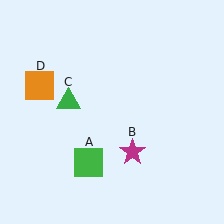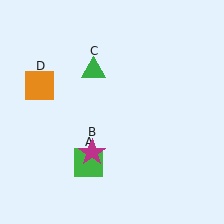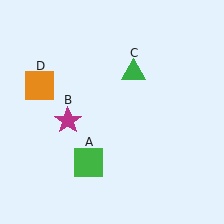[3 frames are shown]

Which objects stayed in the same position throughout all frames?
Green square (object A) and orange square (object D) remained stationary.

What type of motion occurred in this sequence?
The magenta star (object B), green triangle (object C) rotated clockwise around the center of the scene.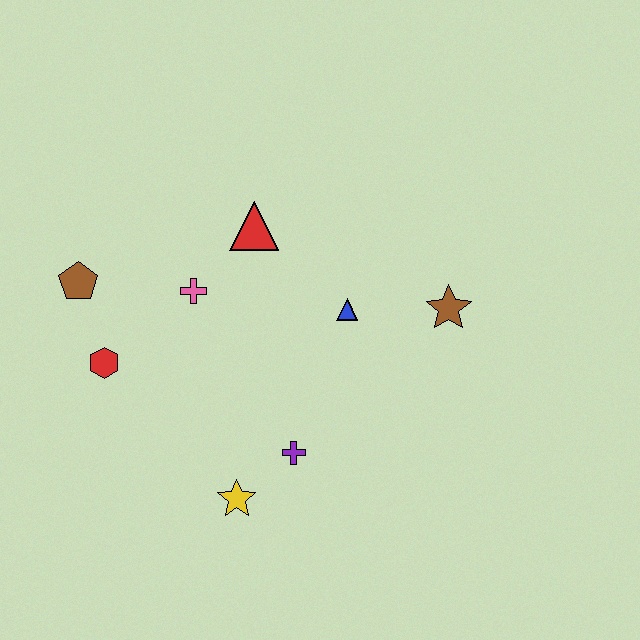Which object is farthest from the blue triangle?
The brown pentagon is farthest from the blue triangle.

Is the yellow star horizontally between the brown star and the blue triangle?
No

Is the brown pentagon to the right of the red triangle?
No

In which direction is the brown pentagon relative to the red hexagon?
The brown pentagon is above the red hexagon.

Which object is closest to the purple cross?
The yellow star is closest to the purple cross.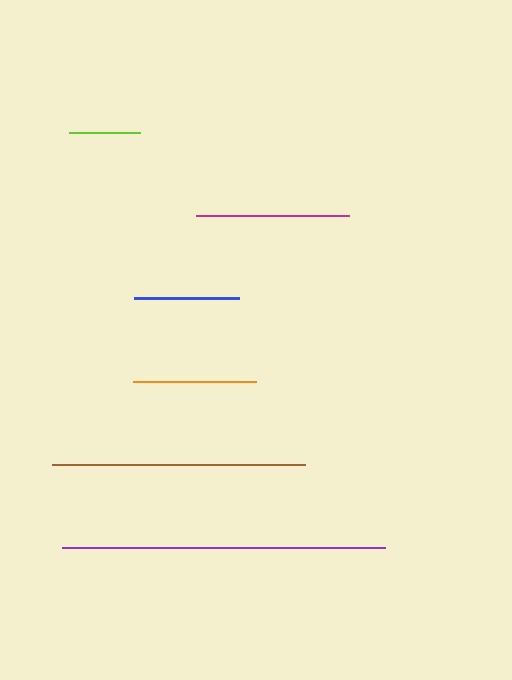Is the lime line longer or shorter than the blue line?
The blue line is longer than the lime line.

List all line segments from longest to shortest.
From longest to shortest: purple, brown, magenta, orange, blue, lime.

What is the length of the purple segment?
The purple segment is approximately 323 pixels long.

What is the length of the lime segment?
The lime segment is approximately 70 pixels long.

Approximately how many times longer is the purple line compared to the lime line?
The purple line is approximately 4.6 times the length of the lime line.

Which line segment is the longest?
The purple line is the longest at approximately 323 pixels.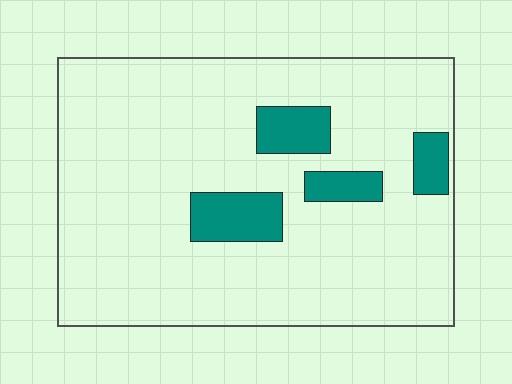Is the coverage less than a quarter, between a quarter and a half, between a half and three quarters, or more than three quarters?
Less than a quarter.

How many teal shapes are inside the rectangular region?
4.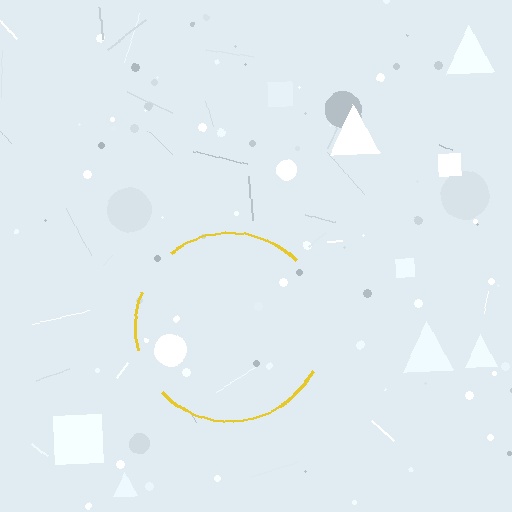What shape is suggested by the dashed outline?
The dashed outline suggests a circle.